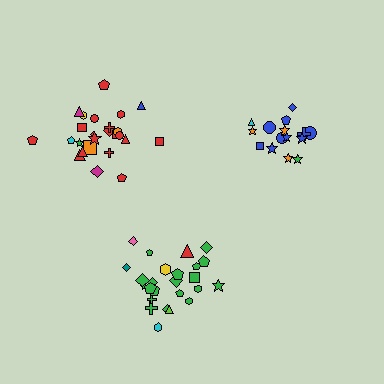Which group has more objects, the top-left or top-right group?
The top-left group.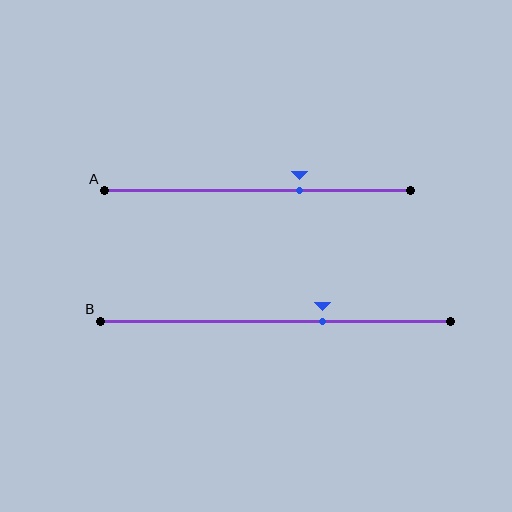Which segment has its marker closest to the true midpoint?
Segment B has its marker closest to the true midpoint.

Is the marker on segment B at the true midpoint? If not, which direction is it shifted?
No, the marker on segment B is shifted to the right by about 13% of the segment length.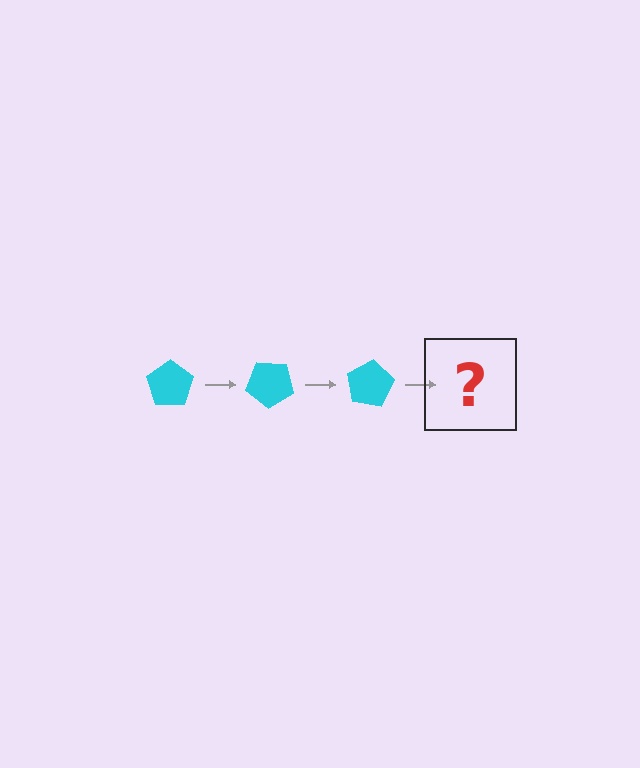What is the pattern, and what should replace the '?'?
The pattern is that the pentagon rotates 40 degrees each step. The '?' should be a cyan pentagon rotated 120 degrees.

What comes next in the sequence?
The next element should be a cyan pentagon rotated 120 degrees.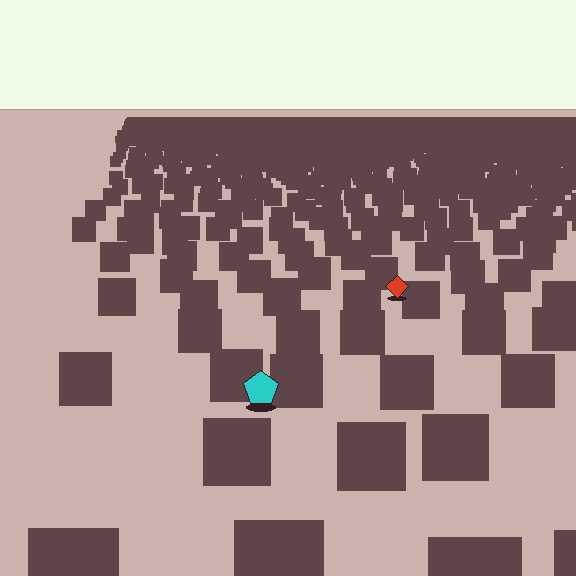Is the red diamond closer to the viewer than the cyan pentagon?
No. The cyan pentagon is closer — you can tell from the texture gradient: the ground texture is coarser near it.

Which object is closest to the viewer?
The cyan pentagon is closest. The texture marks near it are larger and more spread out.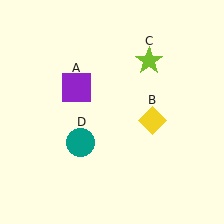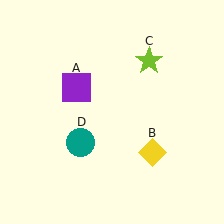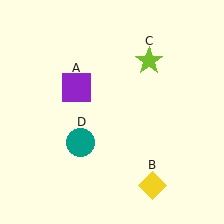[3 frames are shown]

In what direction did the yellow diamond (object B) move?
The yellow diamond (object B) moved down.